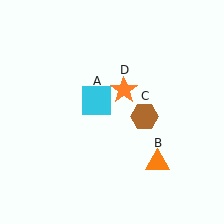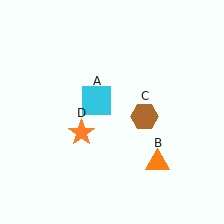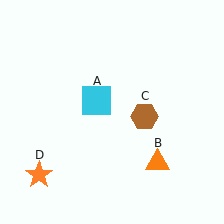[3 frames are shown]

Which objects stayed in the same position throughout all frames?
Cyan square (object A) and orange triangle (object B) and brown hexagon (object C) remained stationary.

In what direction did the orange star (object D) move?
The orange star (object D) moved down and to the left.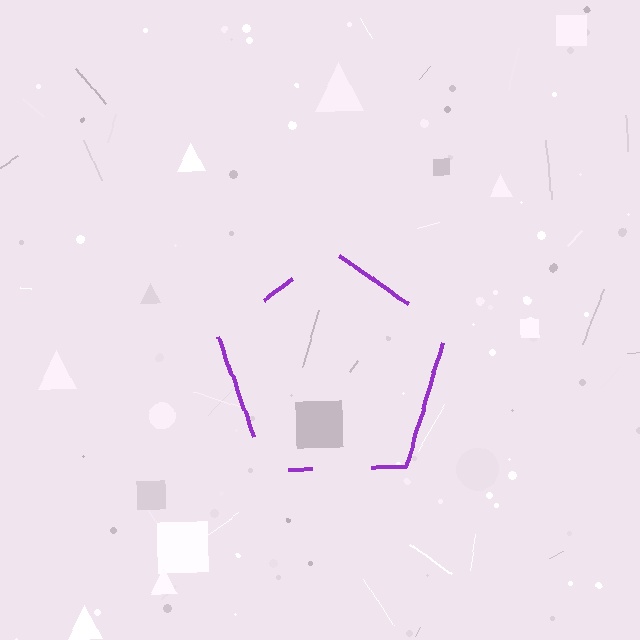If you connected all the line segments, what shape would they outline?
They would outline a pentagon.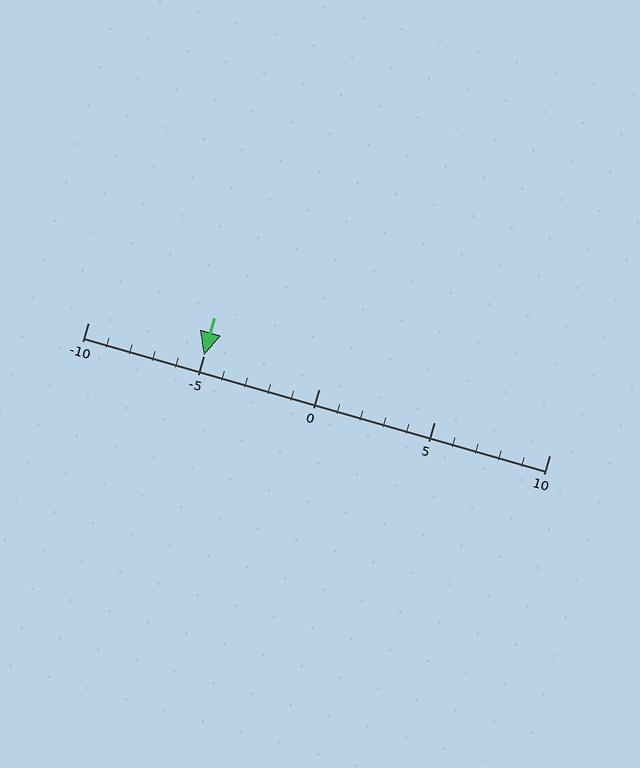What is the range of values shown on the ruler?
The ruler shows values from -10 to 10.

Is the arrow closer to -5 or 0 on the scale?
The arrow is closer to -5.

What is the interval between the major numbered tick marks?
The major tick marks are spaced 5 units apart.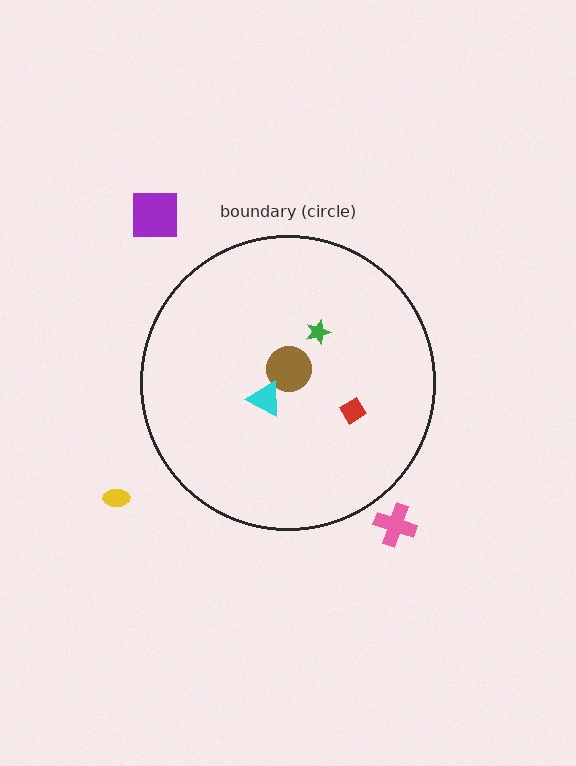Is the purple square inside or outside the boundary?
Outside.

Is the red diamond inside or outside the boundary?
Inside.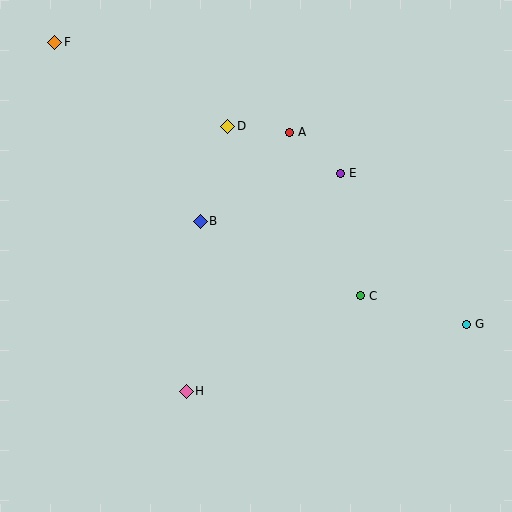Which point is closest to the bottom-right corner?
Point G is closest to the bottom-right corner.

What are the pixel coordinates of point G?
Point G is at (466, 324).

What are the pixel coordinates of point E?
Point E is at (340, 173).